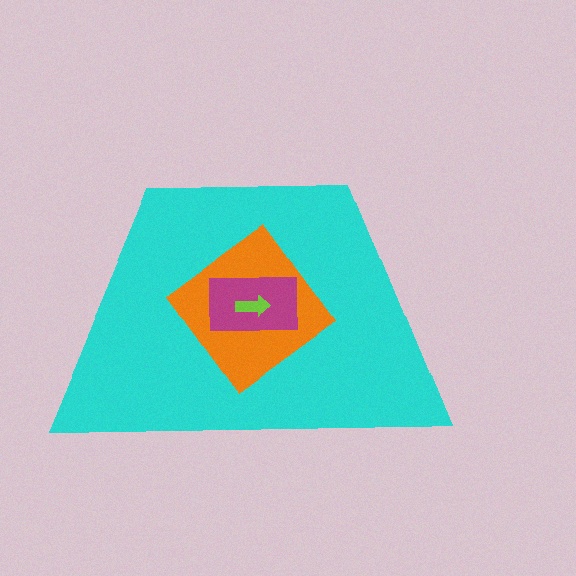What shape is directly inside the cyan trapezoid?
The orange diamond.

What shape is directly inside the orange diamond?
The magenta rectangle.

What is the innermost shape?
The lime arrow.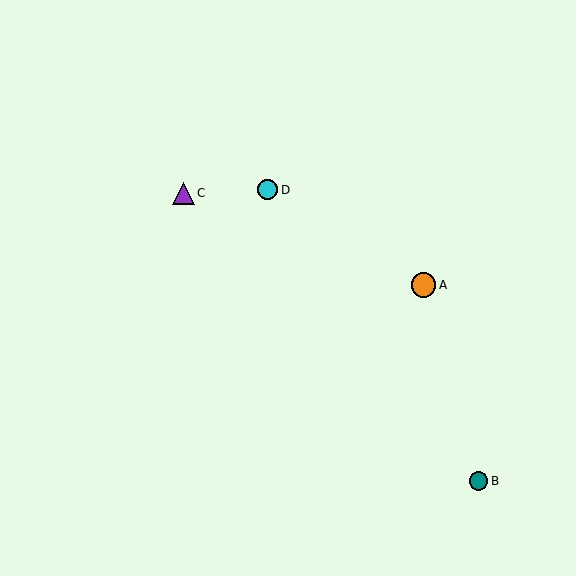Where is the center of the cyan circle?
The center of the cyan circle is at (268, 190).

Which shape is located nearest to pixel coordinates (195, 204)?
The purple triangle (labeled C) at (183, 193) is nearest to that location.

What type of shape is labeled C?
Shape C is a purple triangle.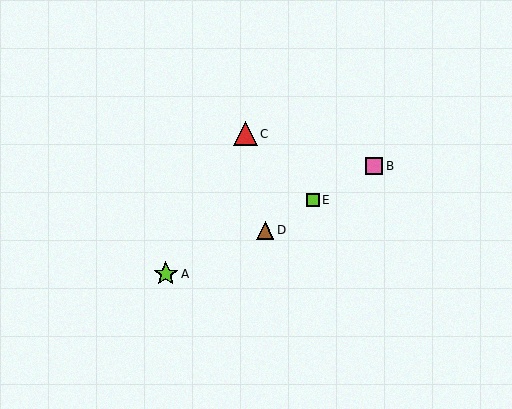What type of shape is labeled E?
Shape E is a lime square.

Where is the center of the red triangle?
The center of the red triangle is at (245, 134).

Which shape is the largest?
The red triangle (labeled C) is the largest.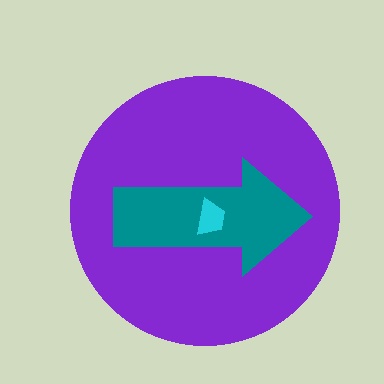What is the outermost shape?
The purple circle.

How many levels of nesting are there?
3.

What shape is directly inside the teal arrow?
The cyan trapezoid.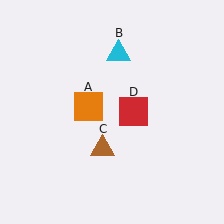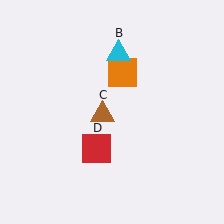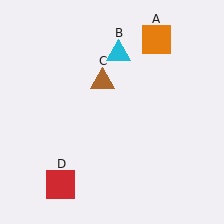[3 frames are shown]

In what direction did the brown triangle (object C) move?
The brown triangle (object C) moved up.